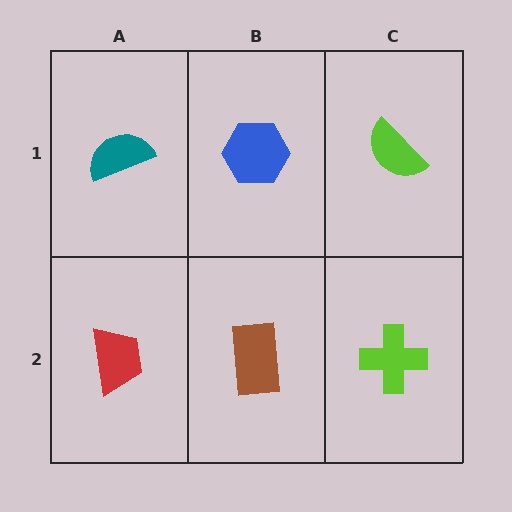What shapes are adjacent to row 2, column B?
A blue hexagon (row 1, column B), a red trapezoid (row 2, column A), a lime cross (row 2, column C).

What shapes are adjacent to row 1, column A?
A red trapezoid (row 2, column A), a blue hexagon (row 1, column B).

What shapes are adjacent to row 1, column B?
A brown rectangle (row 2, column B), a teal semicircle (row 1, column A), a lime semicircle (row 1, column C).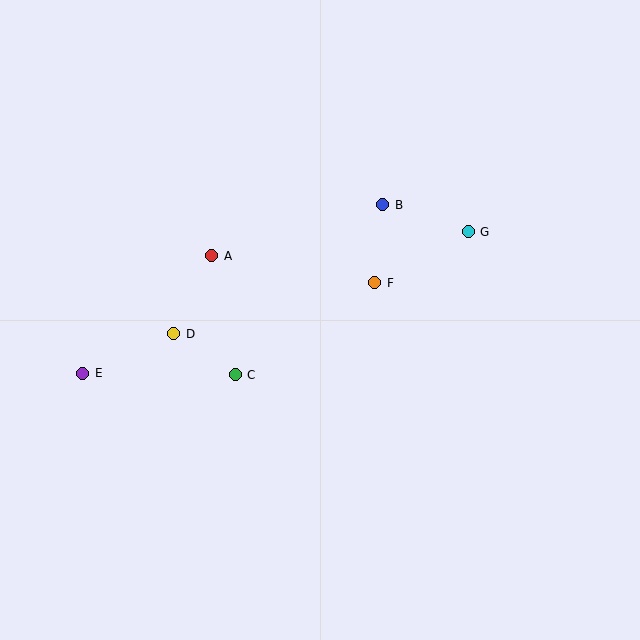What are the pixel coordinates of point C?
Point C is at (235, 375).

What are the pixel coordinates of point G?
Point G is at (468, 232).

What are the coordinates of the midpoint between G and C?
The midpoint between G and C is at (352, 303).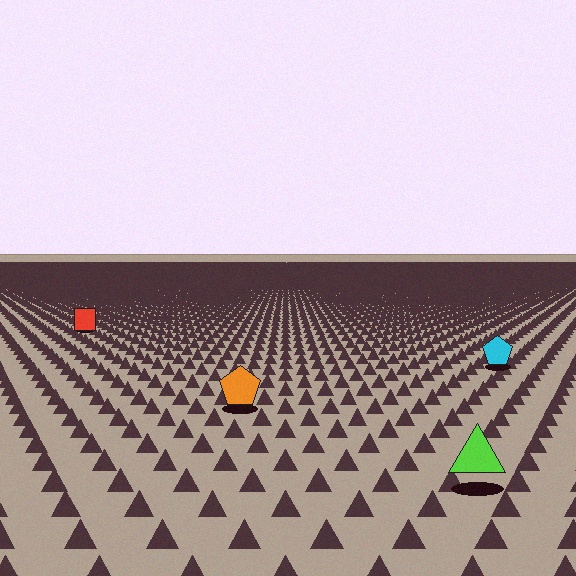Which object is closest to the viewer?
The lime triangle is closest. The texture marks near it are larger and more spread out.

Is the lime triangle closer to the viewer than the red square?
Yes. The lime triangle is closer — you can tell from the texture gradient: the ground texture is coarser near it.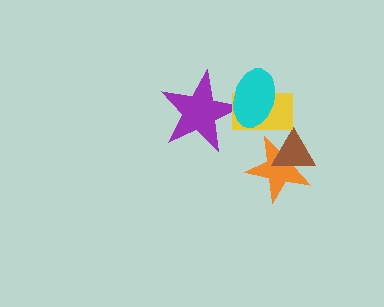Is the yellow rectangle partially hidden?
Yes, it is partially covered by another shape.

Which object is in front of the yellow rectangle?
The cyan ellipse is in front of the yellow rectangle.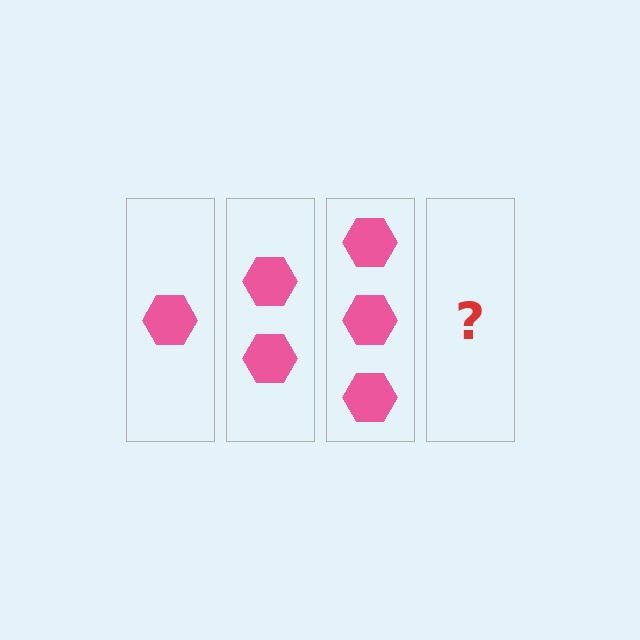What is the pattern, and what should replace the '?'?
The pattern is that each step adds one more hexagon. The '?' should be 4 hexagons.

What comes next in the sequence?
The next element should be 4 hexagons.